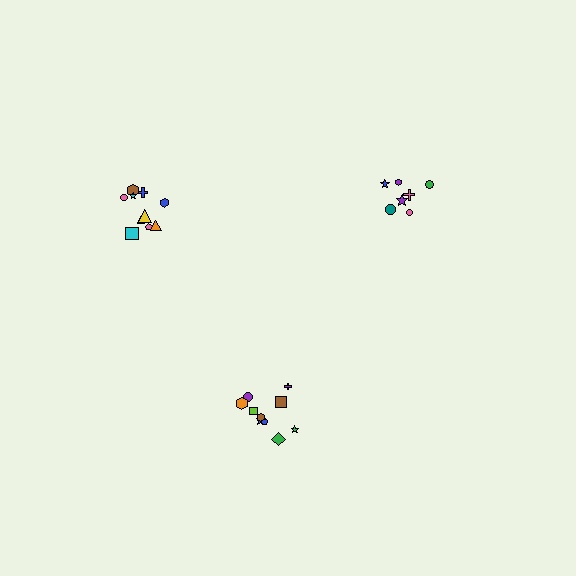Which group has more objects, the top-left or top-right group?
The top-left group.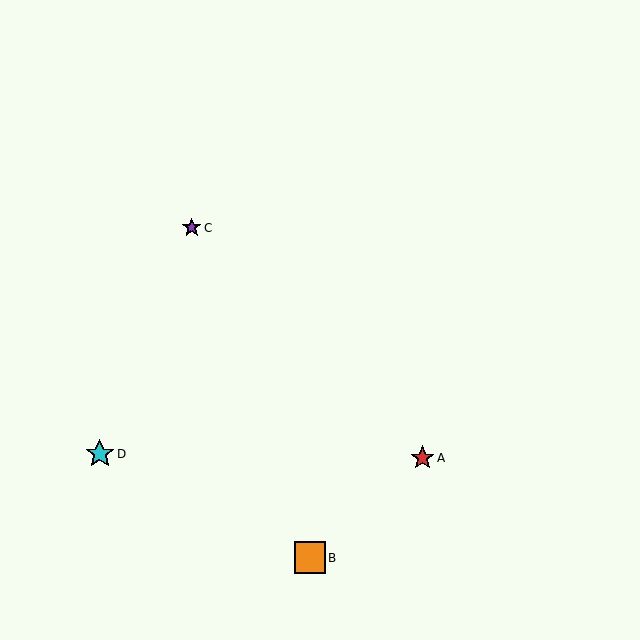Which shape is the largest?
The orange square (labeled B) is the largest.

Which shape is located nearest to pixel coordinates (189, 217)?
The purple star (labeled C) at (192, 228) is nearest to that location.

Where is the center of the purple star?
The center of the purple star is at (192, 228).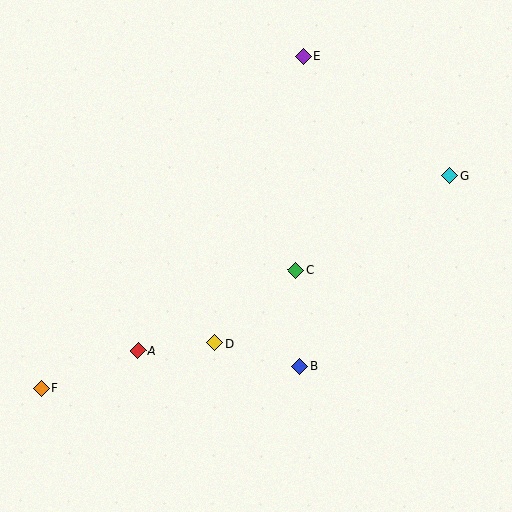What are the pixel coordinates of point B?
Point B is at (300, 366).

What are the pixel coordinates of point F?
Point F is at (41, 388).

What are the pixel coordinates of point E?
Point E is at (303, 56).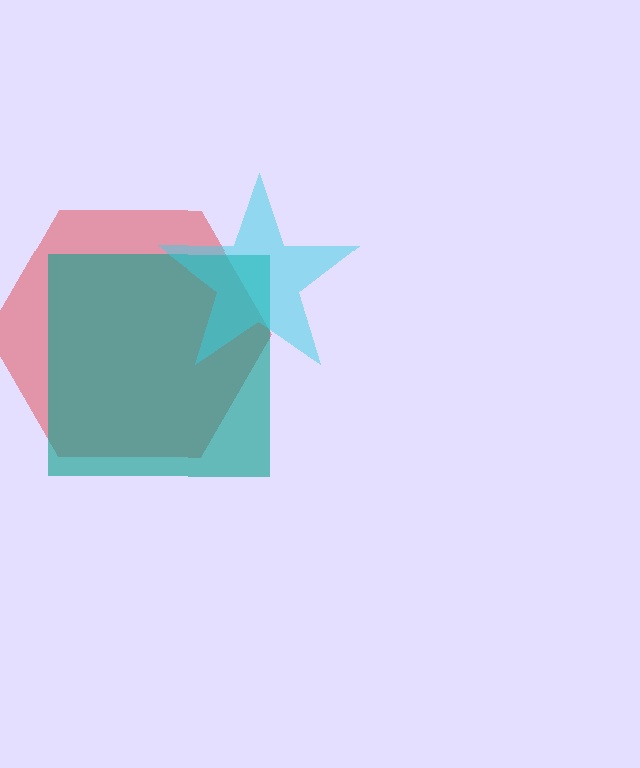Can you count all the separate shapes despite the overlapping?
Yes, there are 3 separate shapes.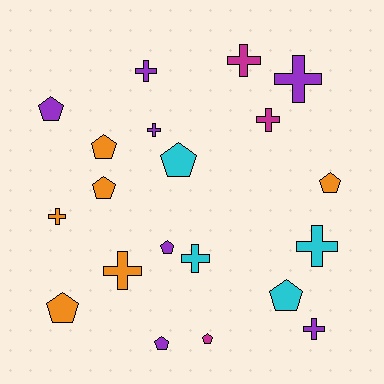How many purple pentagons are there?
There are 3 purple pentagons.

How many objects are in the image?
There are 20 objects.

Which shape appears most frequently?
Cross, with 10 objects.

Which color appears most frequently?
Purple, with 7 objects.